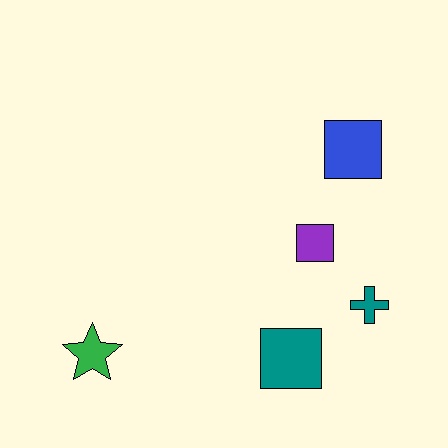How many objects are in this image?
There are 5 objects.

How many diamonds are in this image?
There are no diamonds.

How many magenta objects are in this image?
There are no magenta objects.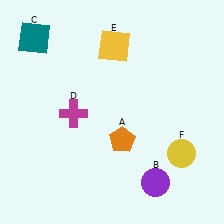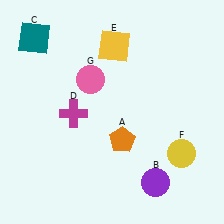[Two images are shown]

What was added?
A pink circle (G) was added in Image 2.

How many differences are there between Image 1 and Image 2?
There is 1 difference between the two images.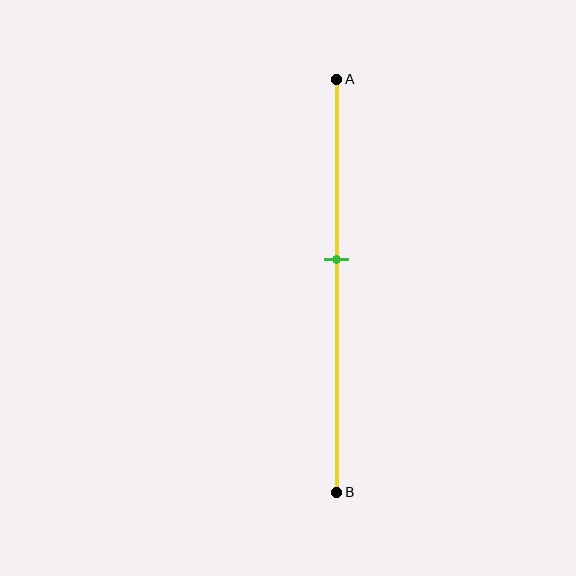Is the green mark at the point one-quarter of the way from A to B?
No, the mark is at about 45% from A, not at the 25% one-quarter point.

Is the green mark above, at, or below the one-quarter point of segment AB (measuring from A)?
The green mark is below the one-quarter point of segment AB.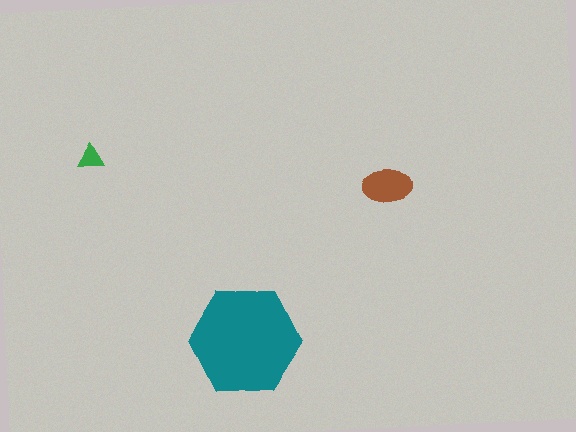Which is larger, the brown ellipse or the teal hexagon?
The teal hexagon.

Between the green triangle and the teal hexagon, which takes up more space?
The teal hexagon.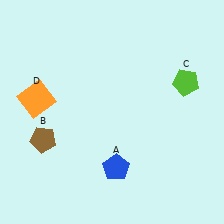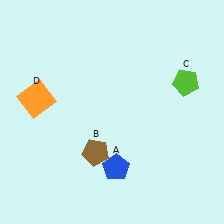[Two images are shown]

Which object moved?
The brown pentagon (B) moved right.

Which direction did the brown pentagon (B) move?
The brown pentagon (B) moved right.